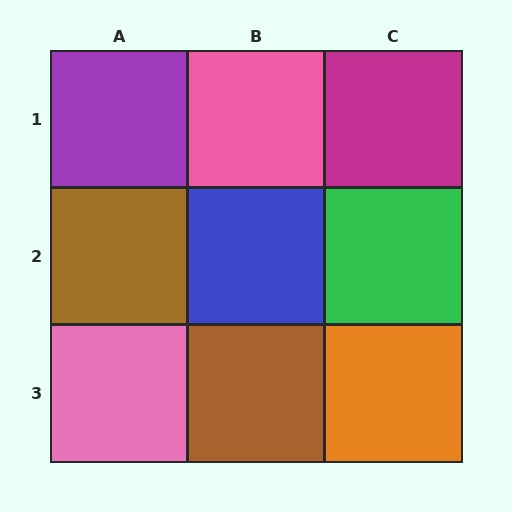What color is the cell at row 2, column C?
Green.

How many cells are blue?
1 cell is blue.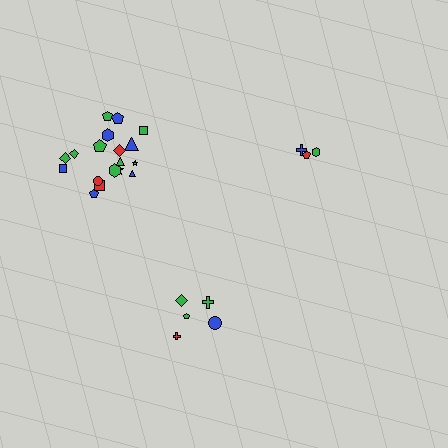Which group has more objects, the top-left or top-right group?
The top-left group.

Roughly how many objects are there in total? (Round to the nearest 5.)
Roughly 25 objects in total.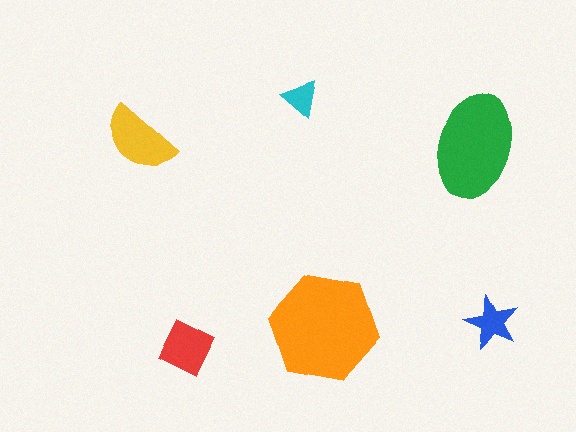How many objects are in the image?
There are 6 objects in the image.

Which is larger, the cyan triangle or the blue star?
The blue star.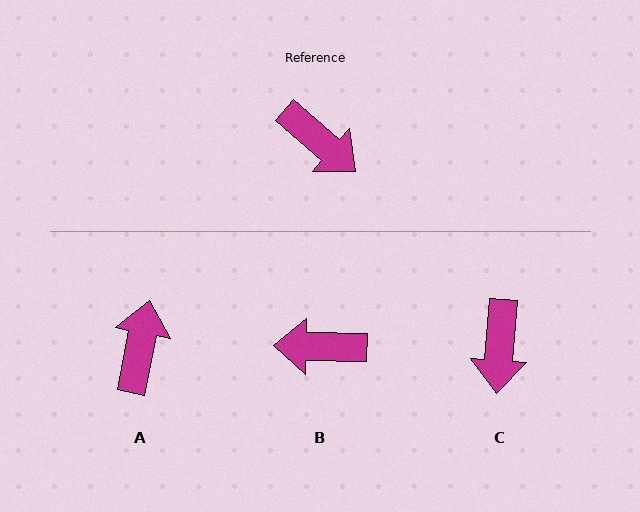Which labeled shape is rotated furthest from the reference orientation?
B, about 140 degrees away.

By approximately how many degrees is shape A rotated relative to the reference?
Approximately 120 degrees counter-clockwise.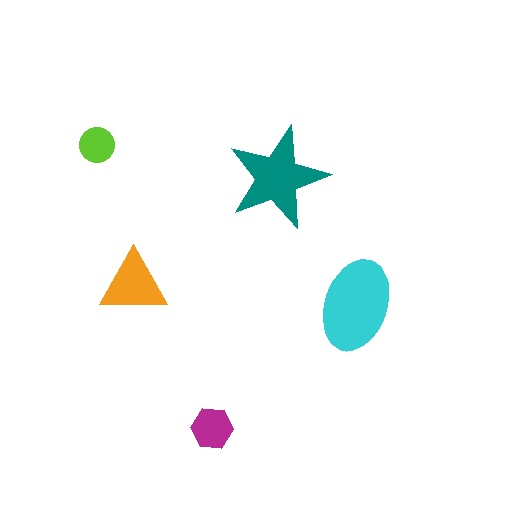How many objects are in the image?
There are 5 objects in the image.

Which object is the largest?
The cyan ellipse.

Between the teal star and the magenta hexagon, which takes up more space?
The teal star.